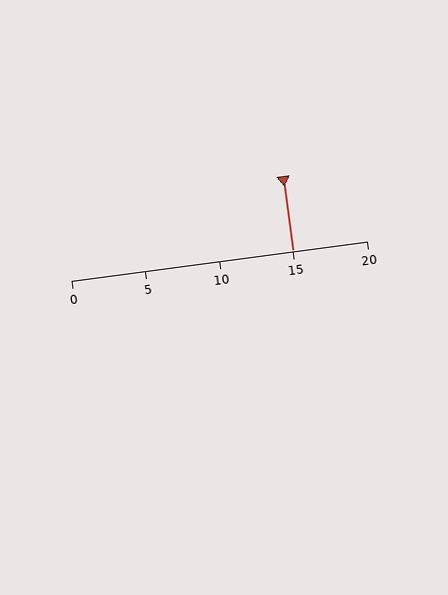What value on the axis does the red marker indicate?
The marker indicates approximately 15.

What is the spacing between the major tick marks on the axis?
The major ticks are spaced 5 apart.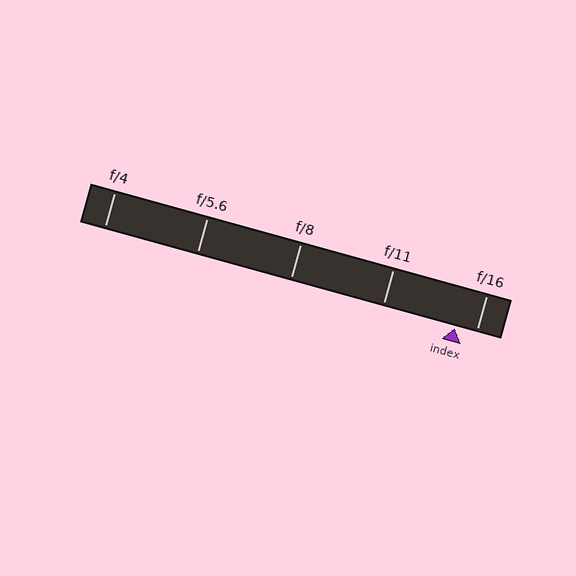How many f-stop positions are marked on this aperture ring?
There are 5 f-stop positions marked.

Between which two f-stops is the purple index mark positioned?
The index mark is between f/11 and f/16.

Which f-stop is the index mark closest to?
The index mark is closest to f/16.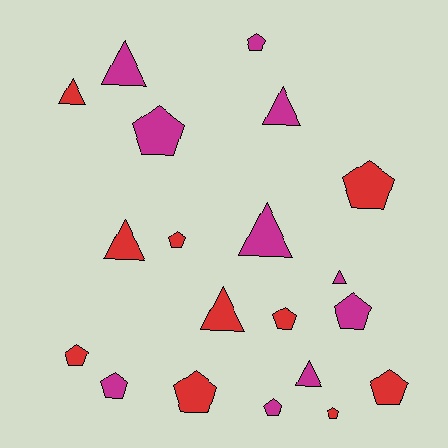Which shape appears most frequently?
Pentagon, with 12 objects.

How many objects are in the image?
There are 20 objects.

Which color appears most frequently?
Magenta, with 10 objects.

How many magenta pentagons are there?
There are 5 magenta pentagons.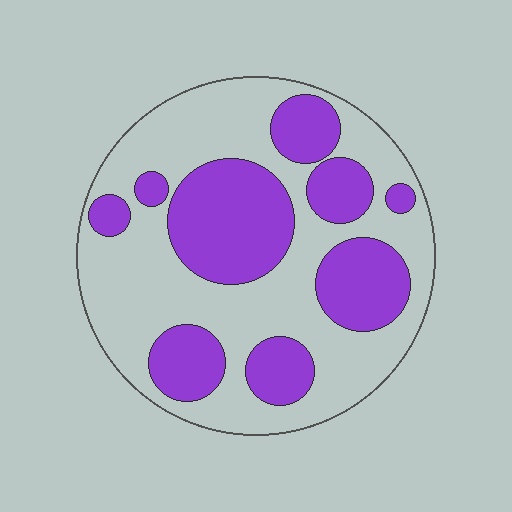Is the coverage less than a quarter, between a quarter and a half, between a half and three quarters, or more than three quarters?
Between a quarter and a half.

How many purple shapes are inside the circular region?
9.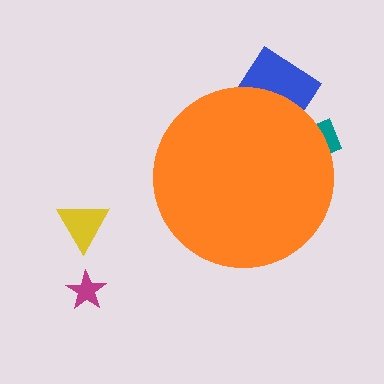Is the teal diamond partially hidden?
Yes, the teal diamond is partially hidden behind the orange circle.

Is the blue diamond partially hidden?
Yes, the blue diamond is partially hidden behind the orange circle.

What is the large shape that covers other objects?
An orange circle.